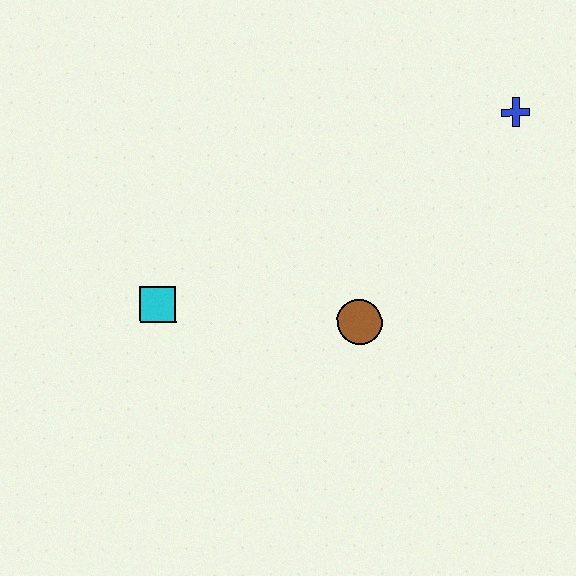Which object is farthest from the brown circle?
The blue cross is farthest from the brown circle.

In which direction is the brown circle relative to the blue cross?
The brown circle is below the blue cross.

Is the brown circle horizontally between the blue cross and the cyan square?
Yes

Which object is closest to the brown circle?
The cyan square is closest to the brown circle.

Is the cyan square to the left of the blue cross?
Yes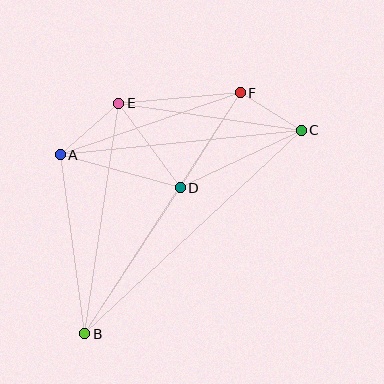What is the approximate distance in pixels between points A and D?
The distance between A and D is approximately 124 pixels.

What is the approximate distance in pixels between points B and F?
The distance between B and F is approximately 287 pixels.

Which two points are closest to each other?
Points C and F are closest to each other.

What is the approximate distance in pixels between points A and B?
The distance between A and B is approximately 181 pixels.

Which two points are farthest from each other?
Points B and C are farthest from each other.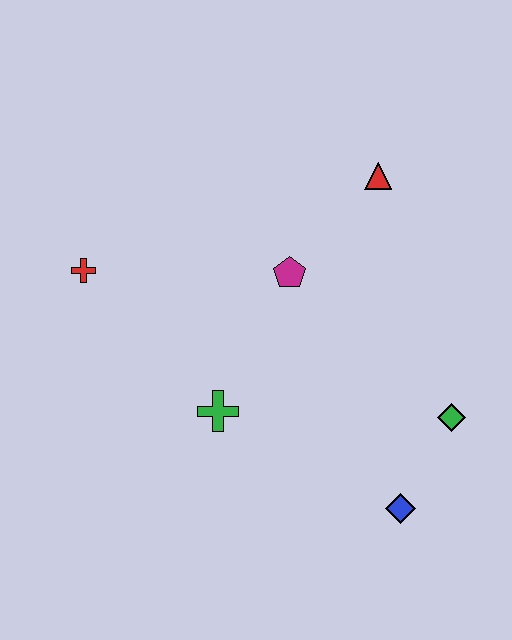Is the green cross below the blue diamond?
No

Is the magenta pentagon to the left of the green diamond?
Yes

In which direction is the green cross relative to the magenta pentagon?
The green cross is below the magenta pentagon.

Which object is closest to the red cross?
The green cross is closest to the red cross.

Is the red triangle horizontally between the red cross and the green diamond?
Yes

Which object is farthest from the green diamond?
The red cross is farthest from the green diamond.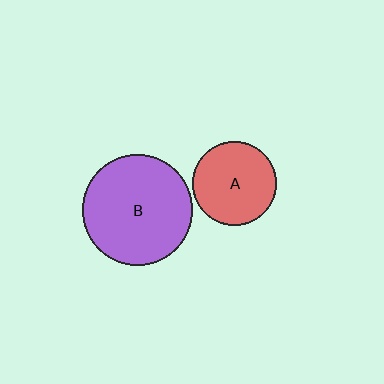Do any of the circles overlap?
No, none of the circles overlap.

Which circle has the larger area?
Circle B (purple).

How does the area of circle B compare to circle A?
Approximately 1.7 times.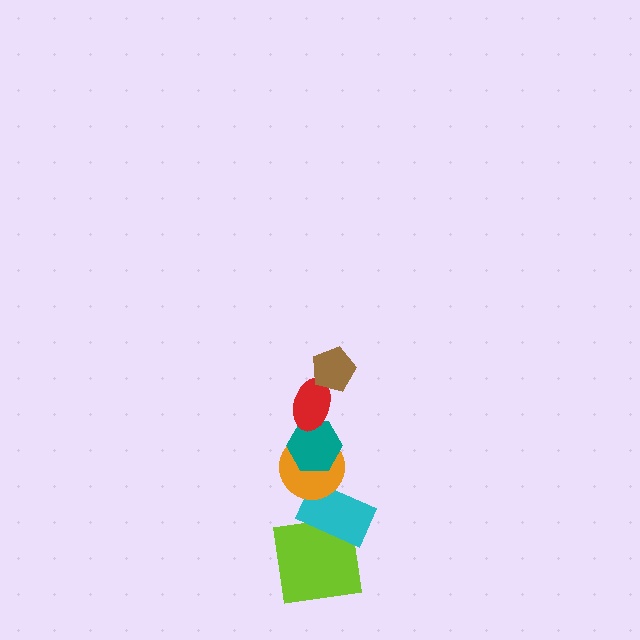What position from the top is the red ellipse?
The red ellipse is 2nd from the top.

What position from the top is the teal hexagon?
The teal hexagon is 3rd from the top.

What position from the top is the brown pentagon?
The brown pentagon is 1st from the top.